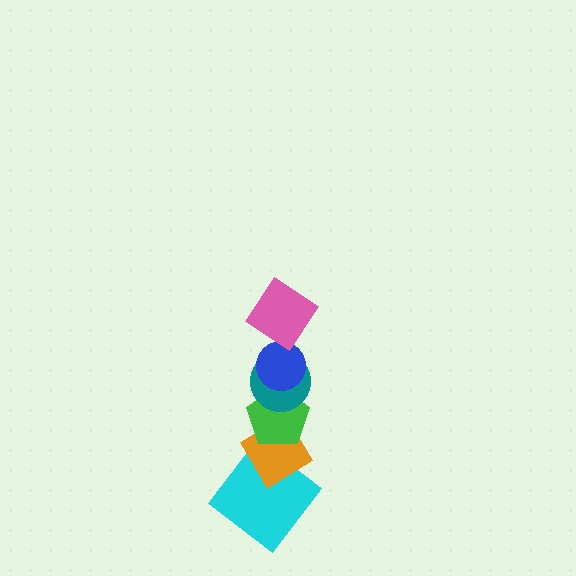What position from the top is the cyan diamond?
The cyan diamond is 6th from the top.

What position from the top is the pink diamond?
The pink diamond is 1st from the top.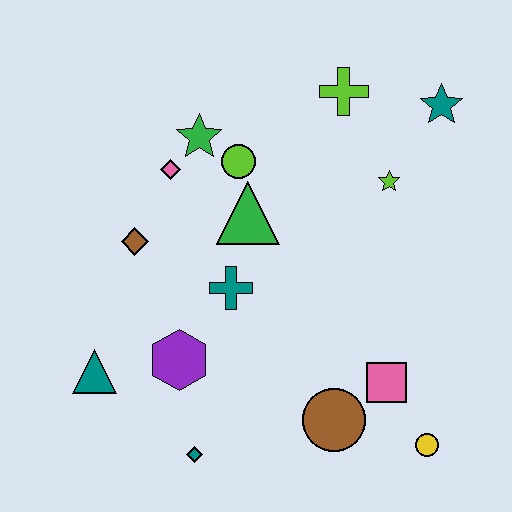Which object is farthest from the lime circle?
The yellow circle is farthest from the lime circle.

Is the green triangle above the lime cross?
No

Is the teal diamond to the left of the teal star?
Yes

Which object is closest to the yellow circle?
The pink square is closest to the yellow circle.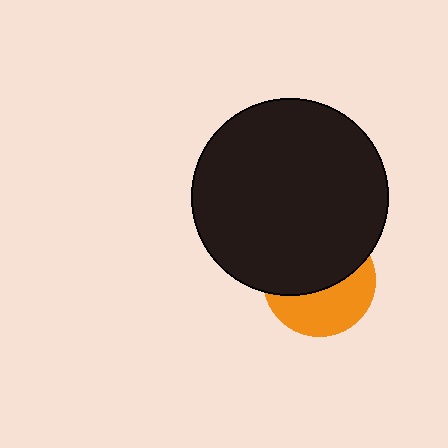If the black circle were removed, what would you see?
You would see the complete orange circle.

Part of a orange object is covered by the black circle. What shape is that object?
It is a circle.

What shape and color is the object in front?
The object in front is a black circle.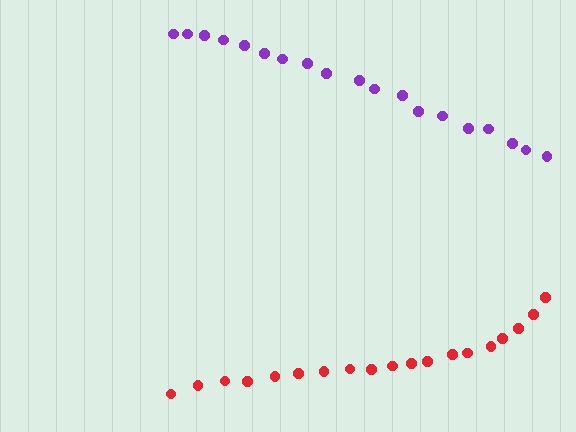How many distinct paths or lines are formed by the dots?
There are 2 distinct paths.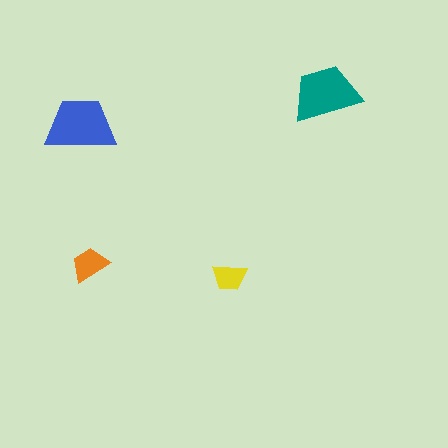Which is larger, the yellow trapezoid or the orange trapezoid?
The orange one.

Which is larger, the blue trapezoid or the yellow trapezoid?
The blue one.